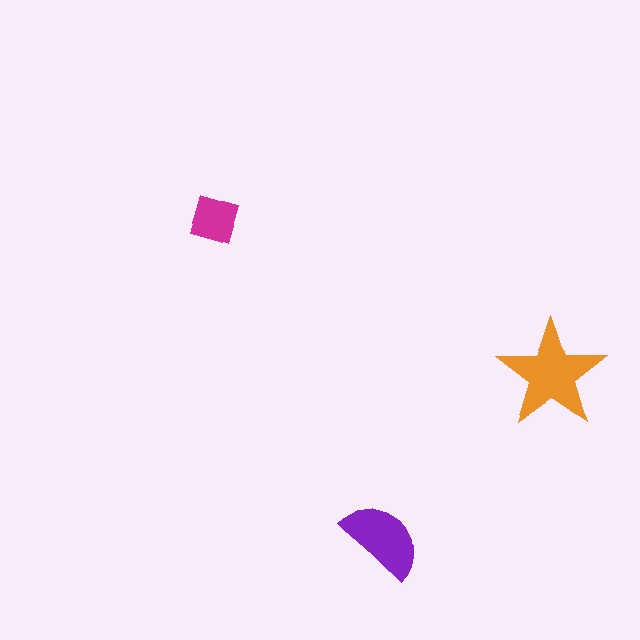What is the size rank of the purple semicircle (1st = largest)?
2nd.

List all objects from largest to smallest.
The orange star, the purple semicircle, the magenta diamond.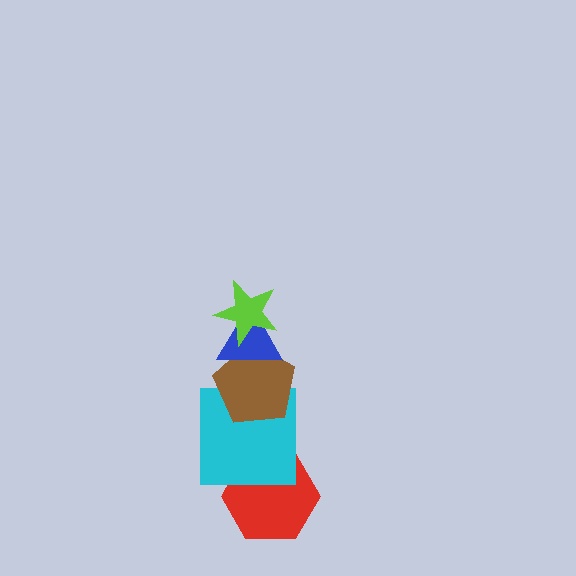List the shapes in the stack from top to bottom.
From top to bottom: the lime star, the blue triangle, the brown pentagon, the cyan square, the red hexagon.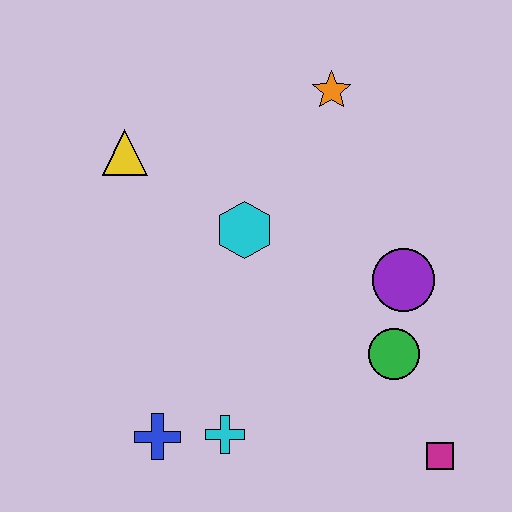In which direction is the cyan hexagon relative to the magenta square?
The cyan hexagon is above the magenta square.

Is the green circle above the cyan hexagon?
No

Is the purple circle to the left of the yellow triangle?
No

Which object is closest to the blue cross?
The cyan cross is closest to the blue cross.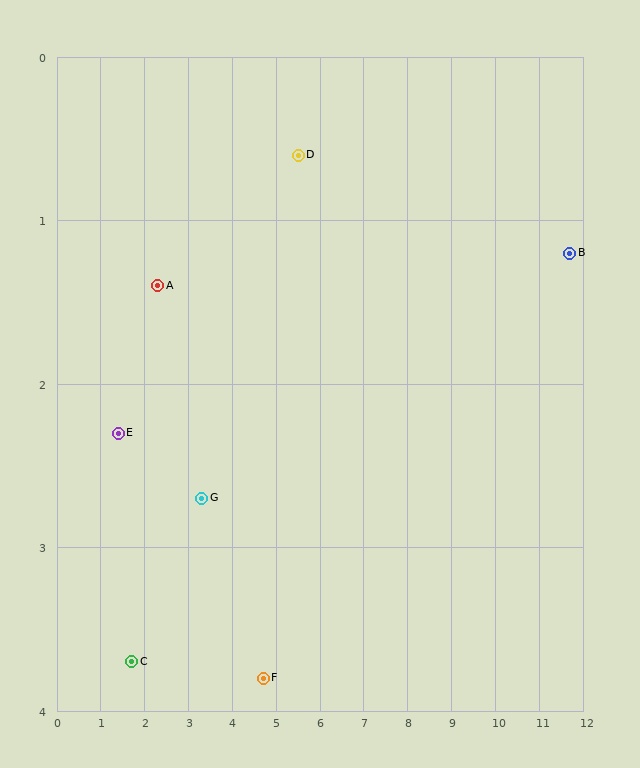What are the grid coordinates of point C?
Point C is at approximately (1.7, 3.7).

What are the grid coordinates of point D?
Point D is at approximately (5.5, 0.6).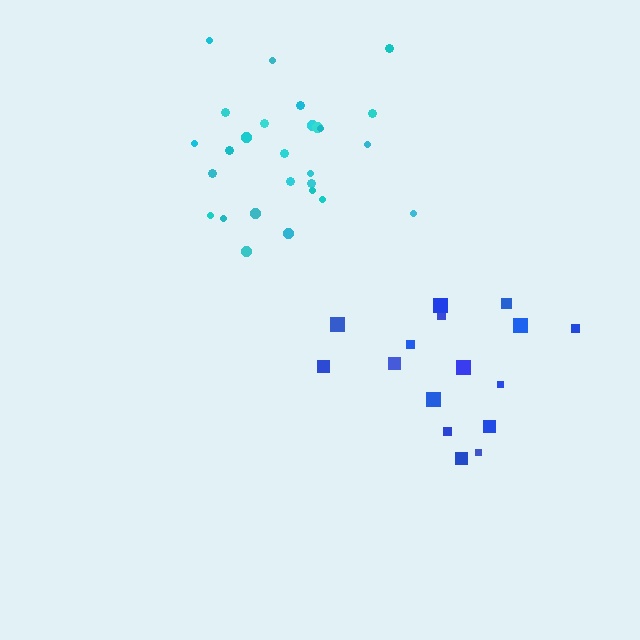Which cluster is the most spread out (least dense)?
Blue.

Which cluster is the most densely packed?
Cyan.